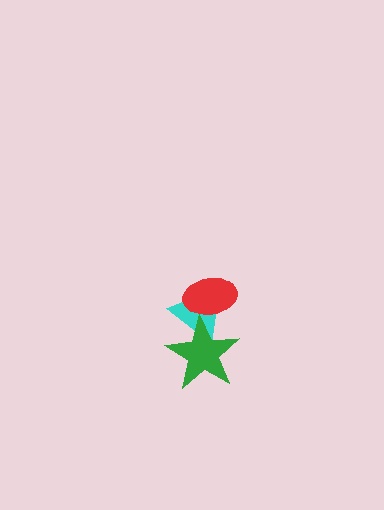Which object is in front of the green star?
The red ellipse is in front of the green star.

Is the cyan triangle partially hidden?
Yes, it is partially covered by another shape.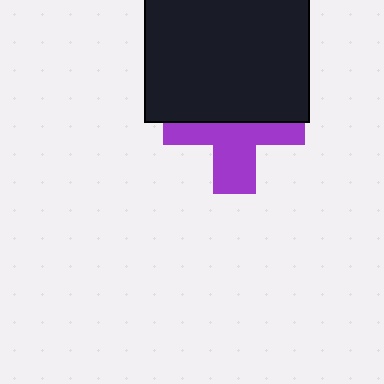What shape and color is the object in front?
The object in front is a black square.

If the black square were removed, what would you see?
You would see the complete purple cross.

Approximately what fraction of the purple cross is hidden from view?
Roughly 50% of the purple cross is hidden behind the black square.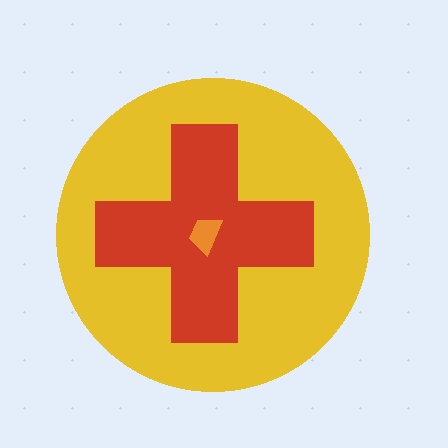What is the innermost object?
The orange trapezoid.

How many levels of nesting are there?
3.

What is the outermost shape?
The yellow circle.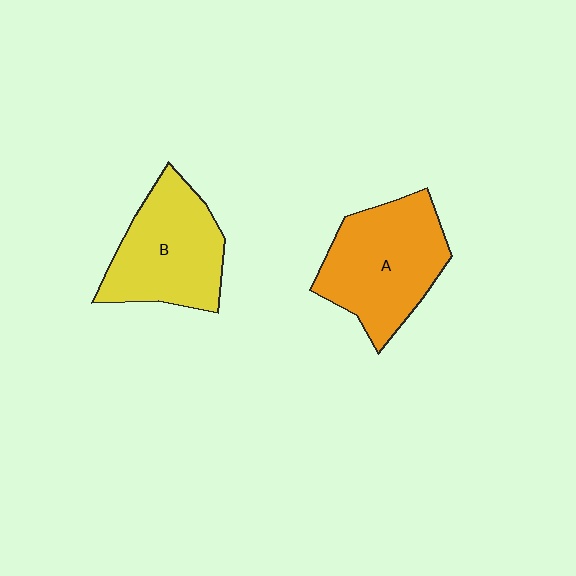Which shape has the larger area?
Shape A (orange).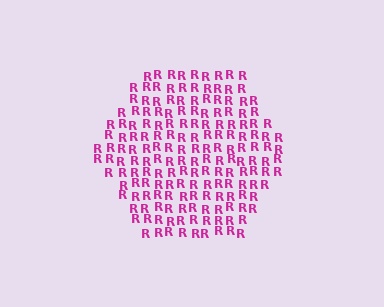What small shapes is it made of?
It is made of small letter R's.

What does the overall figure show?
The overall figure shows a hexagon.